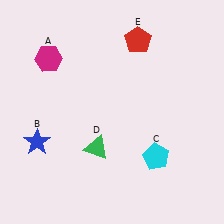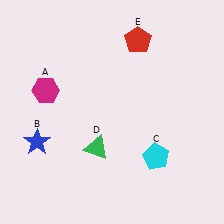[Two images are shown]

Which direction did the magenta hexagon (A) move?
The magenta hexagon (A) moved down.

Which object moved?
The magenta hexagon (A) moved down.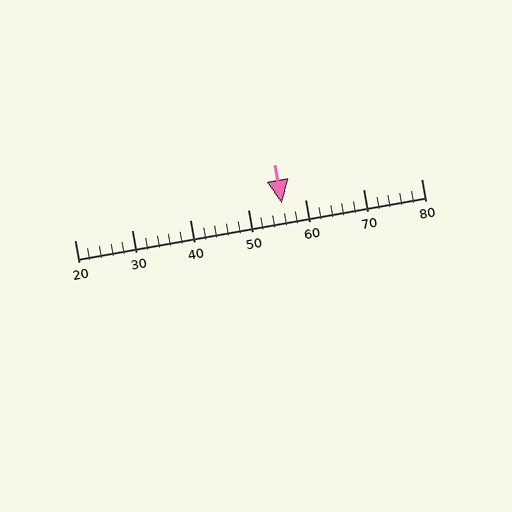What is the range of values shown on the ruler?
The ruler shows values from 20 to 80.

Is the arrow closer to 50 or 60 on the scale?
The arrow is closer to 60.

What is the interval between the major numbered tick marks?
The major tick marks are spaced 10 units apart.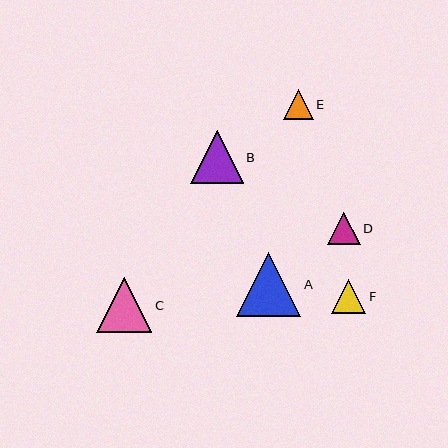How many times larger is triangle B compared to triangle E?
Triangle B is approximately 1.7 times the size of triangle E.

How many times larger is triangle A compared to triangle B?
Triangle A is approximately 1.2 times the size of triangle B.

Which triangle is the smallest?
Triangle E is the smallest with a size of approximately 30 pixels.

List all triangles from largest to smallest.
From largest to smallest: A, C, B, F, D, E.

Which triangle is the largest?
Triangle A is the largest with a size of approximately 64 pixels.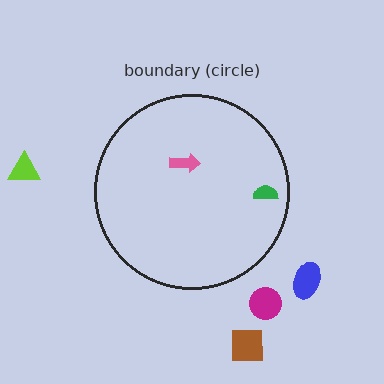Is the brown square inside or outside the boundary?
Outside.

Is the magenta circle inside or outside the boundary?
Outside.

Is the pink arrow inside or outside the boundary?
Inside.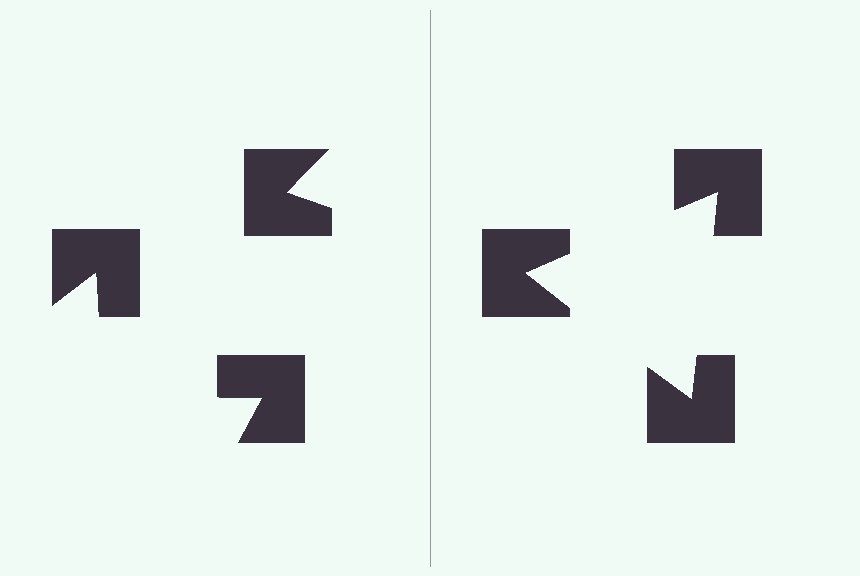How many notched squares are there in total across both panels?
6 — 3 on each side.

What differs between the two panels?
The notched squares are positioned identically on both sides; only the wedge orientations differ. On the right they align to a triangle; on the left they are misaligned.